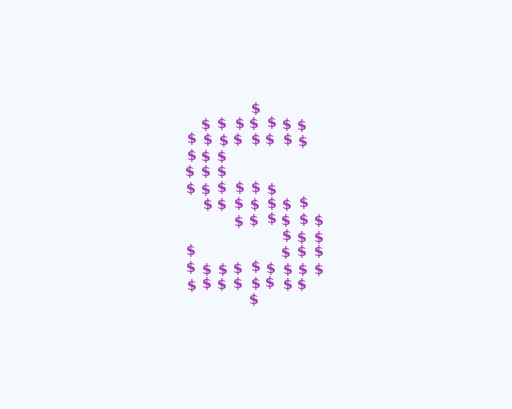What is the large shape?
The large shape is the letter S.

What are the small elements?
The small elements are dollar signs.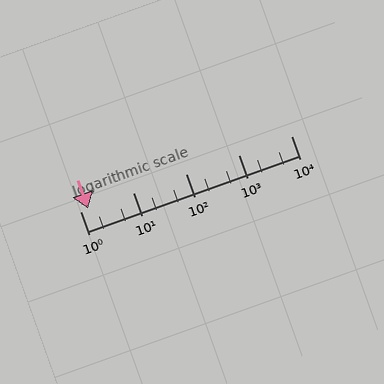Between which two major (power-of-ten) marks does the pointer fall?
The pointer is between 1 and 10.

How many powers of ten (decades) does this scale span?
The scale spans 4 decades, from 1 to 10000.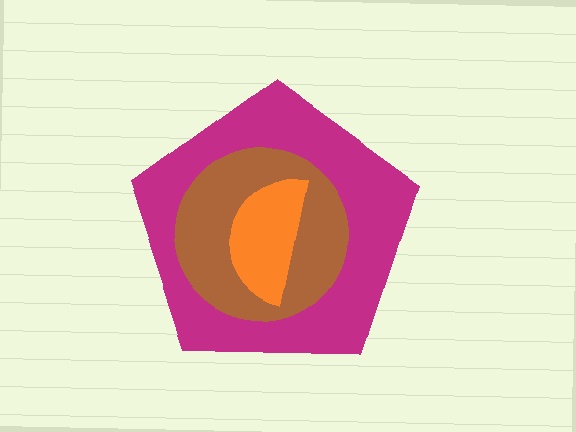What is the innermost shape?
The orange semicircle.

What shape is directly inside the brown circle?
The orange semicircle.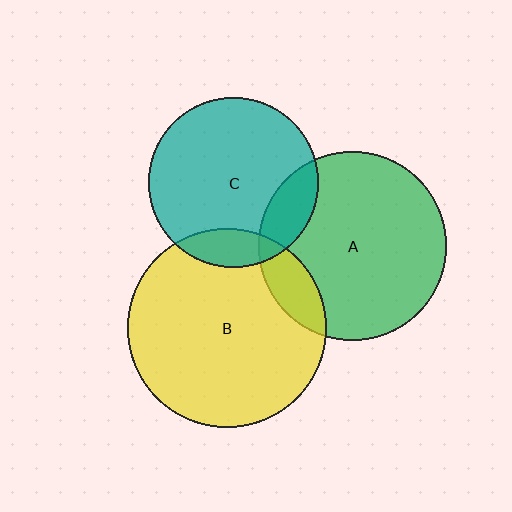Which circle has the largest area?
Circle B (yellow).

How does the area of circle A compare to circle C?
Approximately 1.2 times.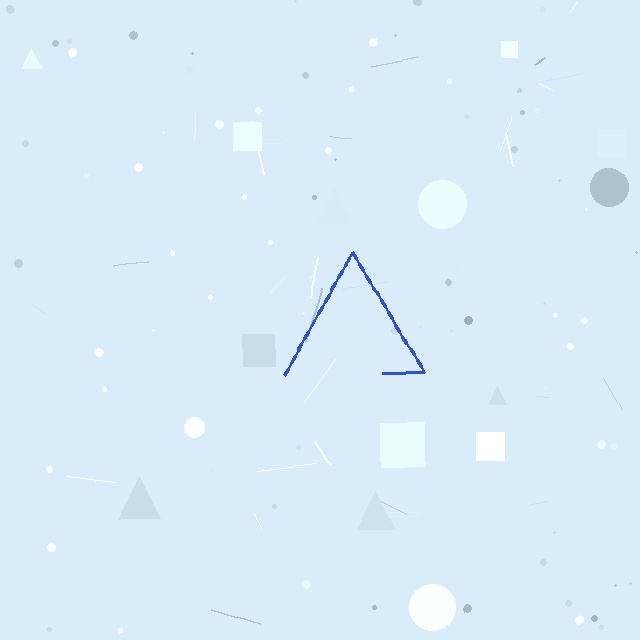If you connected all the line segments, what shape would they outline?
They would outline a triangle.